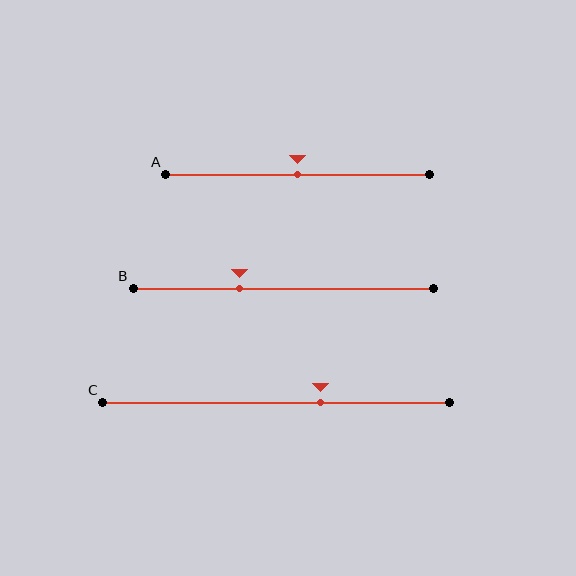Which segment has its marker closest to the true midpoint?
Segment A has its marker closest to the true midpoint.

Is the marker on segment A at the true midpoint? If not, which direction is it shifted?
Yes, the marker on segment A is at the true midpoint.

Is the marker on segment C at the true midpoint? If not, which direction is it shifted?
No, the marker on segment C is shifted to the right by about 13% of the segment length.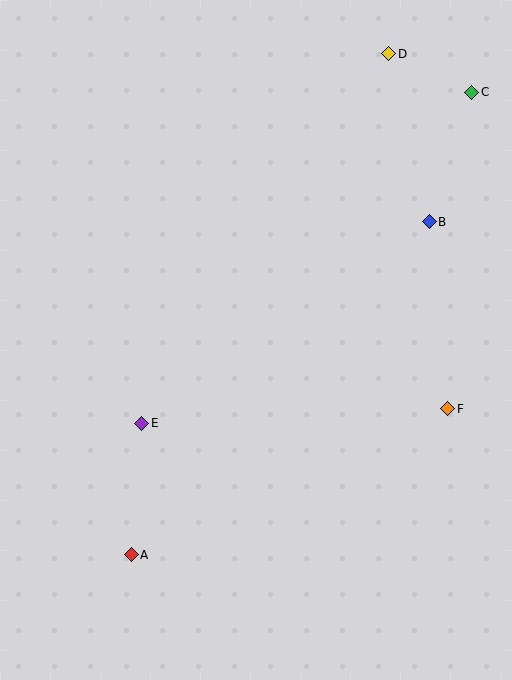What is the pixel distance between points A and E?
The distance between A and E is 132 pixels.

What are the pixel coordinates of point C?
Point C is at (472, 92).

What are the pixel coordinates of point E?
Point E is at (142, 423).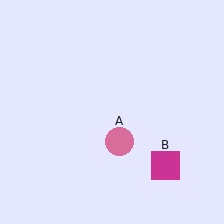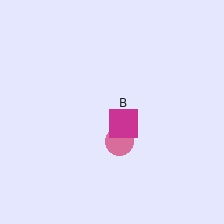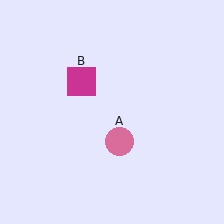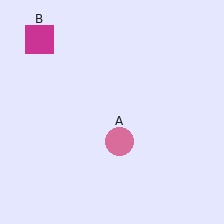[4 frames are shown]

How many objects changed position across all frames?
1 object changed position: magenta square (object B).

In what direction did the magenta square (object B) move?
The magenta square (object B) moved up and to the left.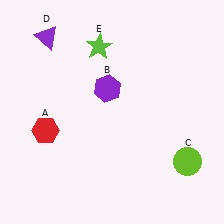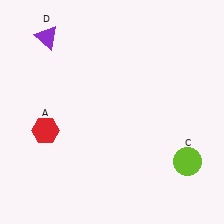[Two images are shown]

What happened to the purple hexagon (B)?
The purple hexagon (B) was removed in Image 2. It was in the top-left area of Image 1.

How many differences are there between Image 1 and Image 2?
There are 2 differences between the two images.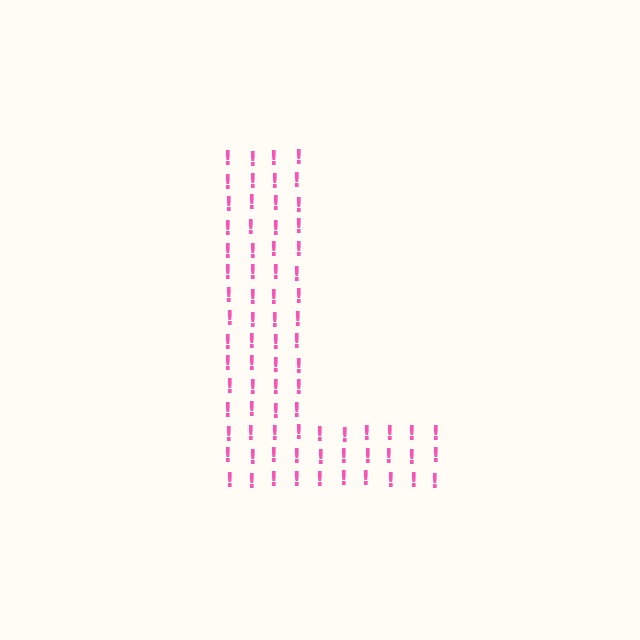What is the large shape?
The large shape is the letter L.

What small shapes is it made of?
It is made of small exclamation marks.